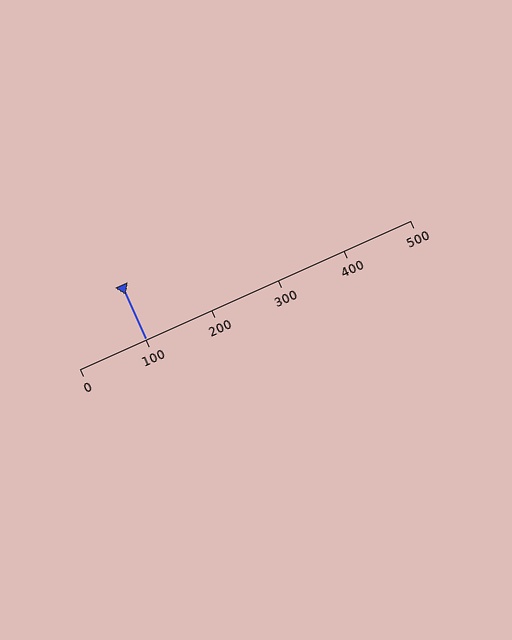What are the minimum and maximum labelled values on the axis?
The axis runs from 0 to 500.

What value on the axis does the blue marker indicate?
The marker indicates approximately 100.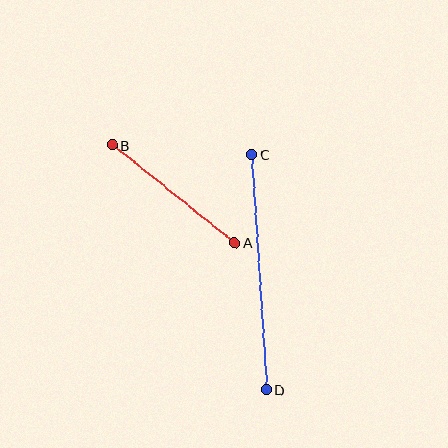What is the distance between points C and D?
The distance is approximately 236 pixels.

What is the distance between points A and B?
The distance is approximately 157 pixels.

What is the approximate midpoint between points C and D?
The midpoint is at approximately (259, 272) pixels.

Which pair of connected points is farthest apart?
Points C and D are farthest apart.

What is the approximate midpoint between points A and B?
The midpoint is at approximately (174, 194) pixels.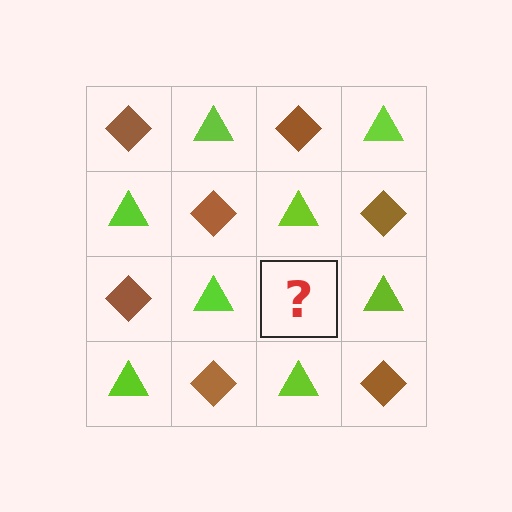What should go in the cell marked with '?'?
The missing cell should contain a brown diamond.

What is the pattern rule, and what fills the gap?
The rule is that it alternates brown diamond and lime triangle in a checkerboard pattern. The gap should be filled with a brown diamond.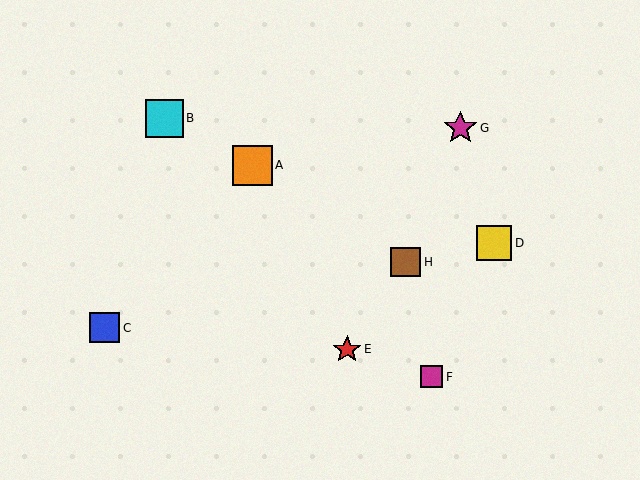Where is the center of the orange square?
The center of the orange square is at (252, 165).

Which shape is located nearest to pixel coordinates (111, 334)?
The blue square (labeled C) at (105, 328) is nearest to that location.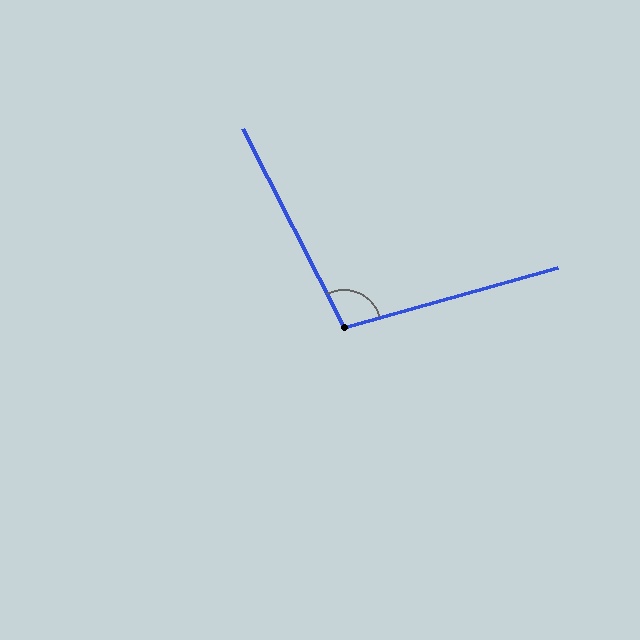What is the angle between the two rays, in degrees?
Approximately 101 degrees.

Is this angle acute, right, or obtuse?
It is obtuse.